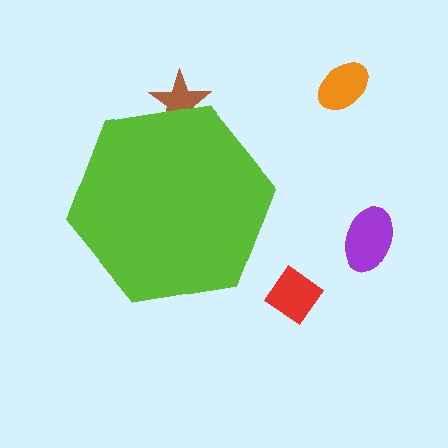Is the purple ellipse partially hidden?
No, the purple ellipse is fully visible.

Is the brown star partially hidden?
Yes, the brown star is partially hidden behind the lime hexagon.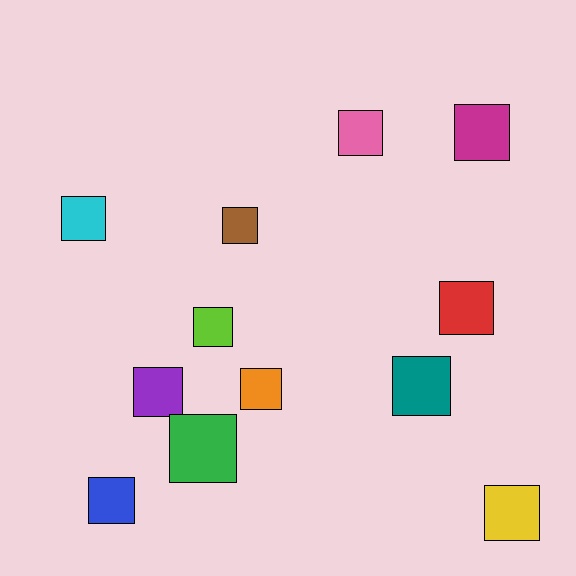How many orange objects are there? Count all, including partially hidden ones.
There is 1 orange object.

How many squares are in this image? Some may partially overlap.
There are 12 squares.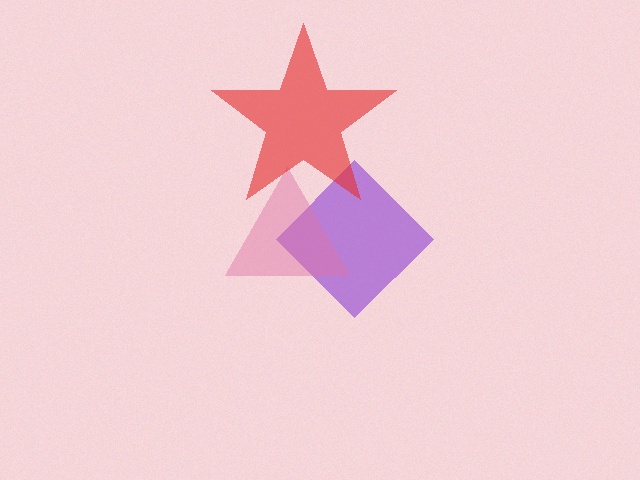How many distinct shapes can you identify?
There are 3 distinct shapes: a purple diamond, a pink triangle, a red star.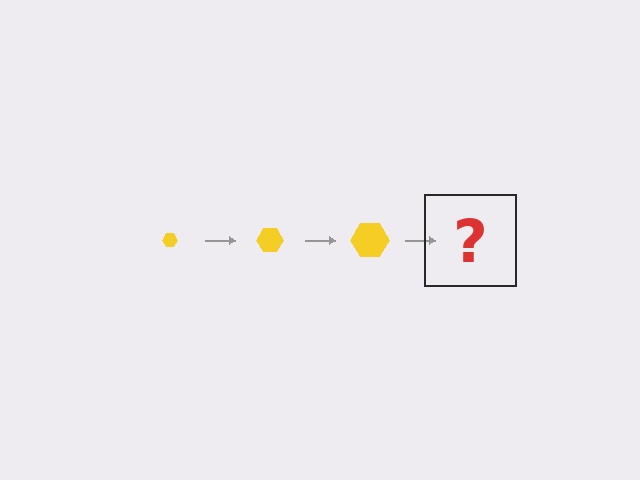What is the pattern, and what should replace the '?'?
The pattern is that the hexagon gets progressively larger each step. The '?' should be a yellow hexagon, larger than the previous one.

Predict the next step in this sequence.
The next step is a yellow hexagon, larger than the previous one.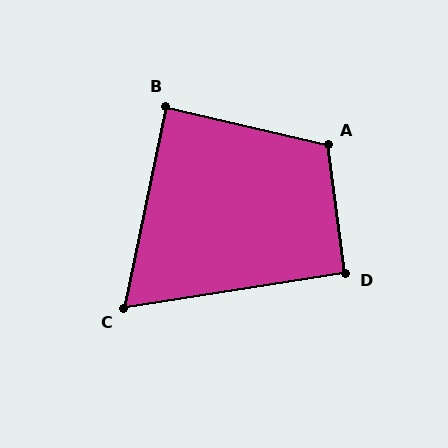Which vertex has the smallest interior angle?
C, at approximately 69 degrees.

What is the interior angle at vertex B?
Approximately 88 degrees (approximately right).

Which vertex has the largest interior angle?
A, at approximately 111 degrees.